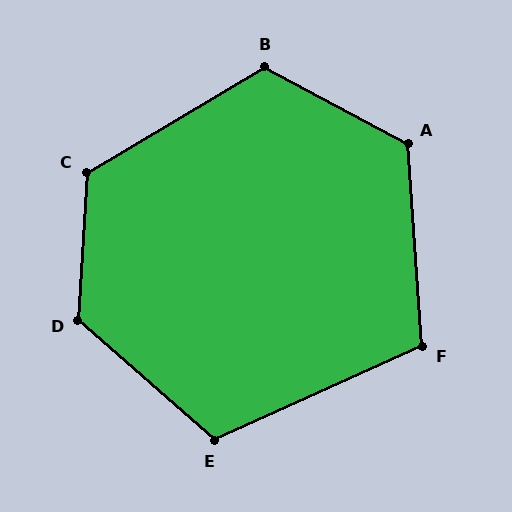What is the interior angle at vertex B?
Approximately 121 degrees (obtuse).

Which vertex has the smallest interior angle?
F, at approximately 111 degrees.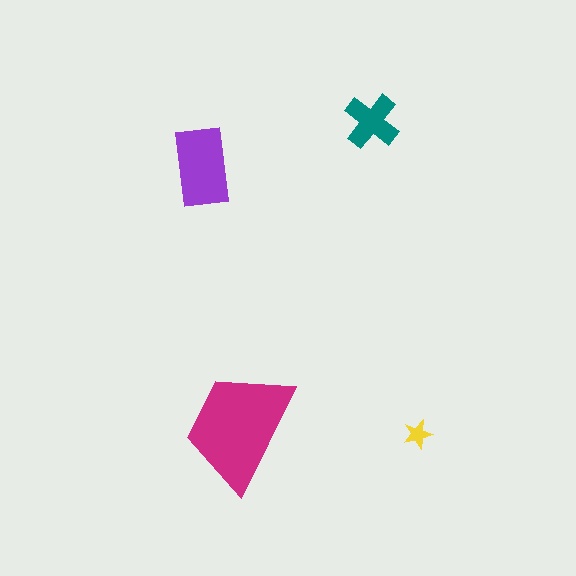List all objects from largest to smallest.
The magenta trapezoid, the purple rectangle, the teal cross, the yellow star.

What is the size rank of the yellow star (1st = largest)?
4th.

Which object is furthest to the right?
The yellow star is rightmost.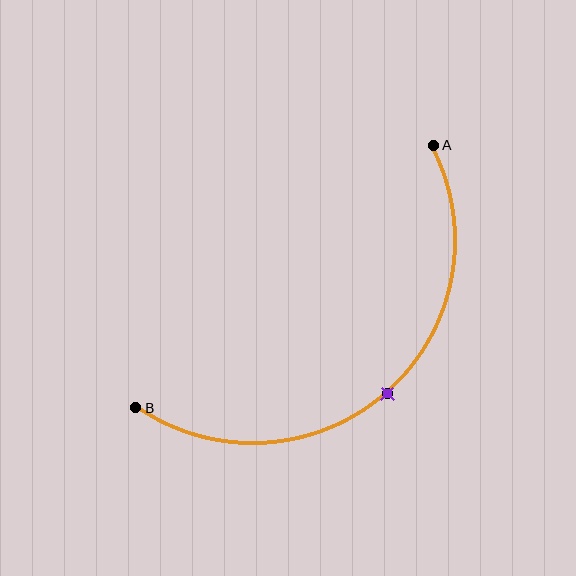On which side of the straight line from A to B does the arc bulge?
The arc bulges below and to the right of the straight line connecting A and B.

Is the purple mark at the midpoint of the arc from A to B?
Yes. The purple mark lies on the arc at equal arc-length from both A and B — it is the arc midpoint.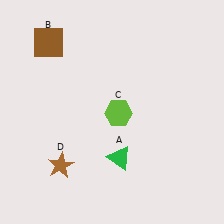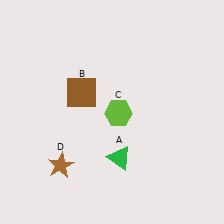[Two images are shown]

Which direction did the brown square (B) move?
The brown square (B) moved down.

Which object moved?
The brown square (B) moved down.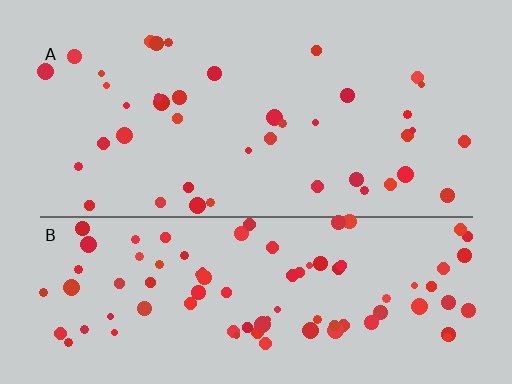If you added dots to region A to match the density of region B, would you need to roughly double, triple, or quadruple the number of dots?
Approximately double.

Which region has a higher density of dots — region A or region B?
B (the bottom).